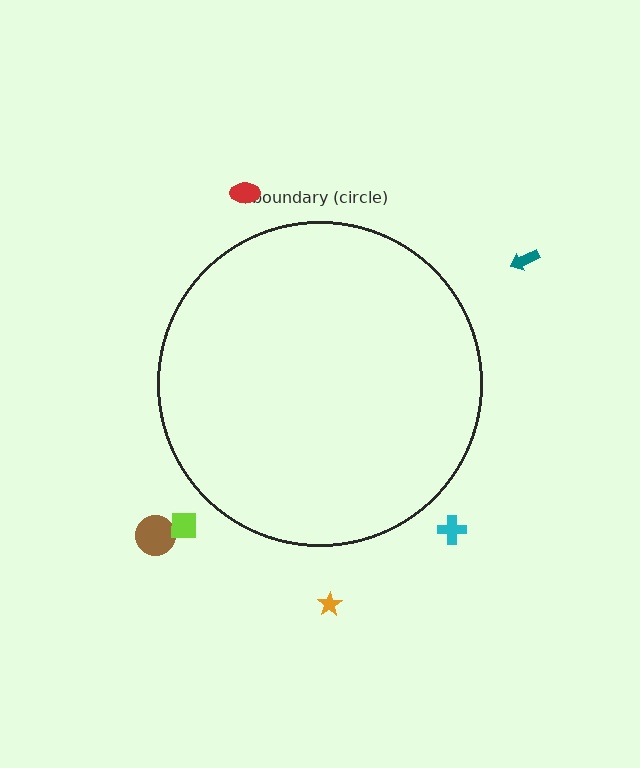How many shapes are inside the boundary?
0 inside, 6 outside.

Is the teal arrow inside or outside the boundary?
Outside.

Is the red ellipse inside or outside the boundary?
Outside.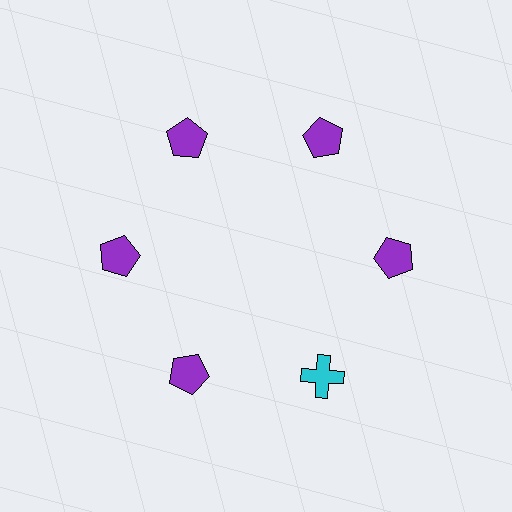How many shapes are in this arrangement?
There are 6 shapes arranged in a ring pattern.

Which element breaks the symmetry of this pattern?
The cyan cross at roughly the 5 o'clock position breaks the symmetry. All other shapes are purple pentagons.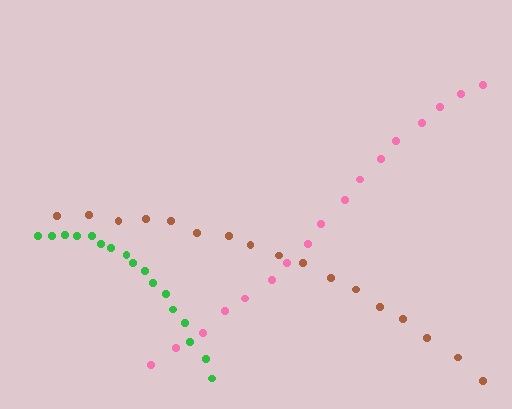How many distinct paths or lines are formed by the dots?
There are 3 distinct paths.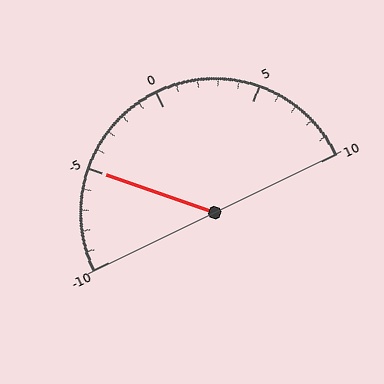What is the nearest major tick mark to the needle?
The nearest major tick mark is -5.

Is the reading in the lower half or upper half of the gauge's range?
The reading is in the lower half of the range (-10 to 10).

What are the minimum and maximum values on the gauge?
The gauge ranges from -10 to 10.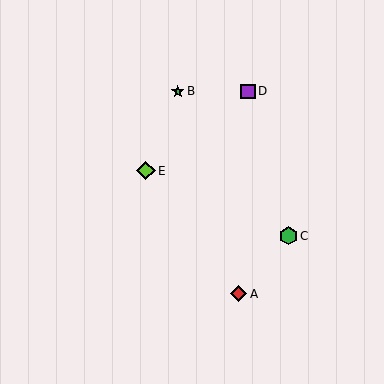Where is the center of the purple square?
The center of the purple square is at (248, 92).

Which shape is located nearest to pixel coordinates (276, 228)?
The green hexagon (labeled C) at (288, 236) is nearest to that location.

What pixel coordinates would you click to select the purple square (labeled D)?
Click at (248, 92) to select the purple square D.